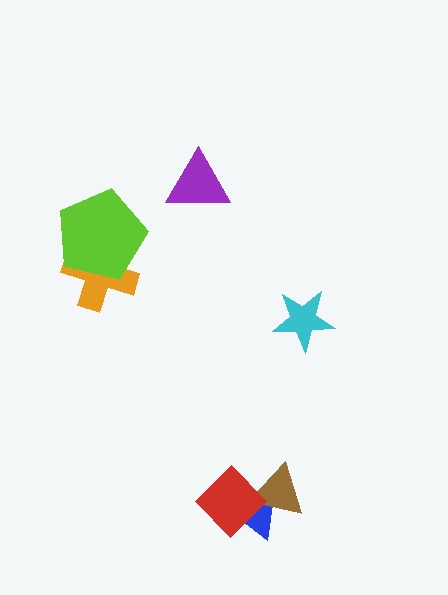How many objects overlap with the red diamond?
2 objects overlap with the red diamond.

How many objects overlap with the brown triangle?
2 objects overlap with the brown triangle.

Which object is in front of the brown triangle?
The red diamond is in front of the brown triangle.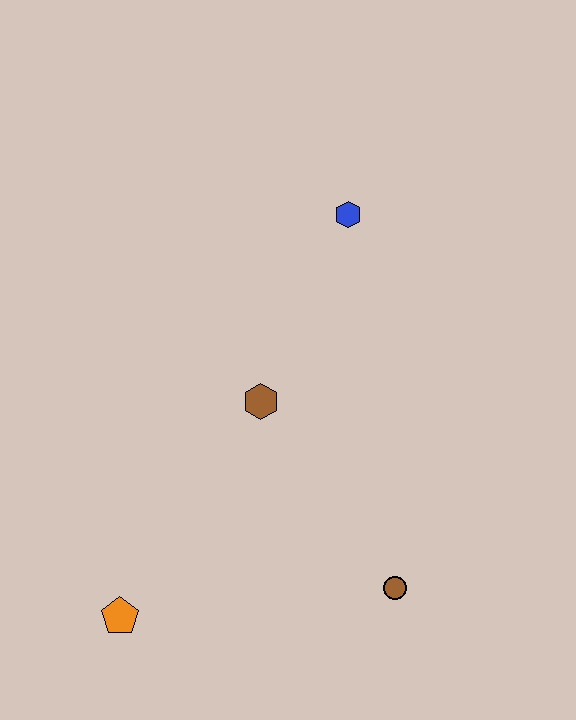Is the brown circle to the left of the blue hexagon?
No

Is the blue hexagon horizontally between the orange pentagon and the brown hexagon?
No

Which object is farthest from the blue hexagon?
The orange pentagon is farthest from the blue hexagon.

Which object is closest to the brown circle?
The brown hexagon is closest to the brown circle.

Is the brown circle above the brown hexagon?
No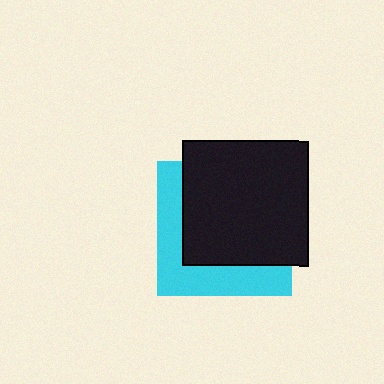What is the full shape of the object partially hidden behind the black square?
The partially hidden object is a cyan square.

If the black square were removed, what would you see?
You would see the complete cyan square.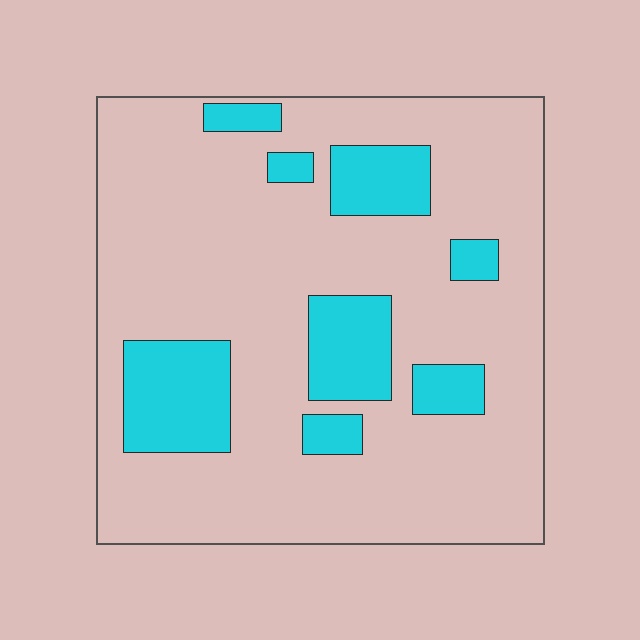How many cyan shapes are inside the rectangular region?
8.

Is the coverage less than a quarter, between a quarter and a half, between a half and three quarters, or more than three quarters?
Less than a quarter.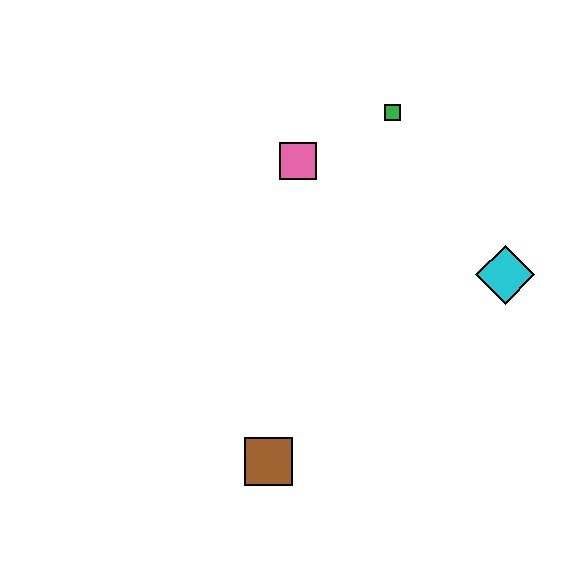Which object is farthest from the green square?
The brown square is farthest from the green square.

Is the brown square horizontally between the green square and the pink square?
No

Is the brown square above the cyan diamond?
No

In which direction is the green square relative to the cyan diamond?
The green square is above the cyan diamond.